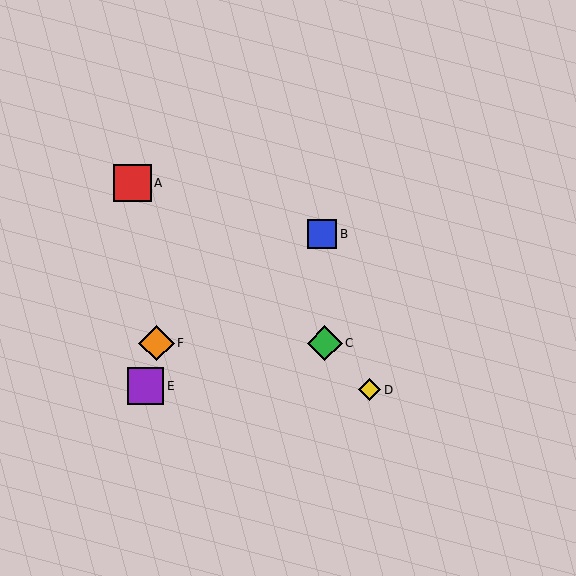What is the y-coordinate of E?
Object E is at y≈386.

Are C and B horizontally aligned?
No, C is at y≈343 and B is at y≈234.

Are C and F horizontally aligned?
Yes, both are at y≈343.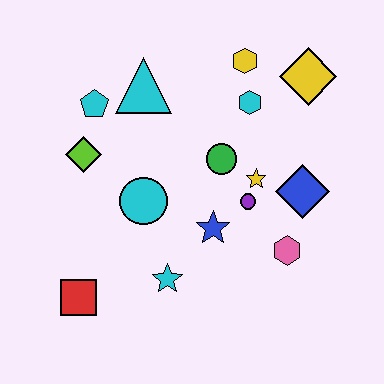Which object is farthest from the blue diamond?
The red square is farthest from the blue diamond.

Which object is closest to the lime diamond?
The cyan pentagon is closest to the lime diamond.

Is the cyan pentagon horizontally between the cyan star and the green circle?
No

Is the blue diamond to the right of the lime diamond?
Yes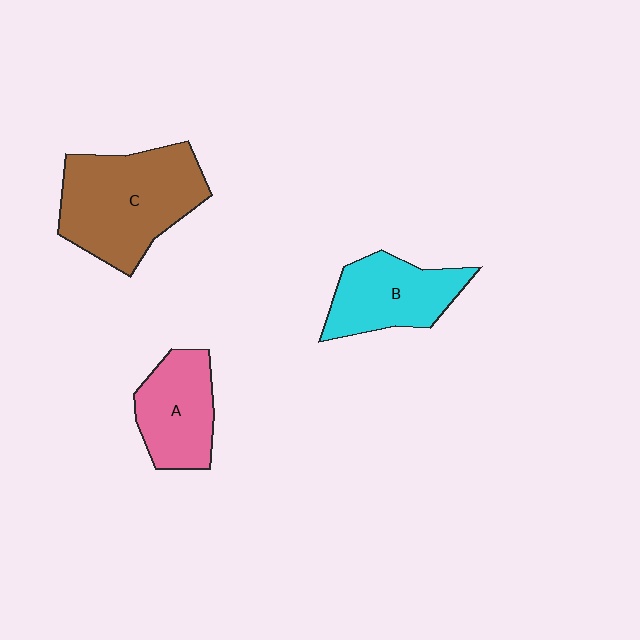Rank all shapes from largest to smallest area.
From largest to smallest: C (brown), B (cyan), A (pink).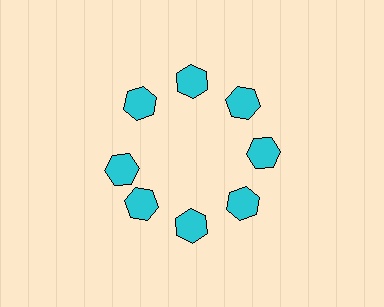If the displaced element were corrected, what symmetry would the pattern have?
It would have 8-fold rotational symmetry — the pattern would map onto itself every 45 degrees.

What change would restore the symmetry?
The symmetry would be restored by rotating it back into even spacing with its neighbors so that all 8 hexagons sit at equal angles and equal distance from the center.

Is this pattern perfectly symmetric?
No. The 8 cyan hexagons are arranged in a ring, but one element near the 9 o'clock position is rotated out of alignment along the ring, breaking the 8-fold rotational symmetry.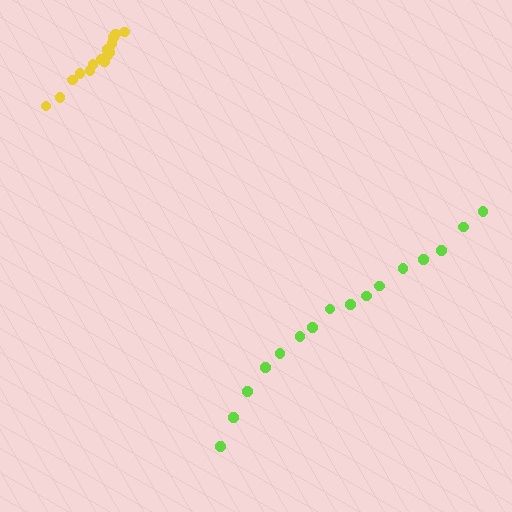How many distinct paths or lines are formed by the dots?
There are 2 distinct paths.